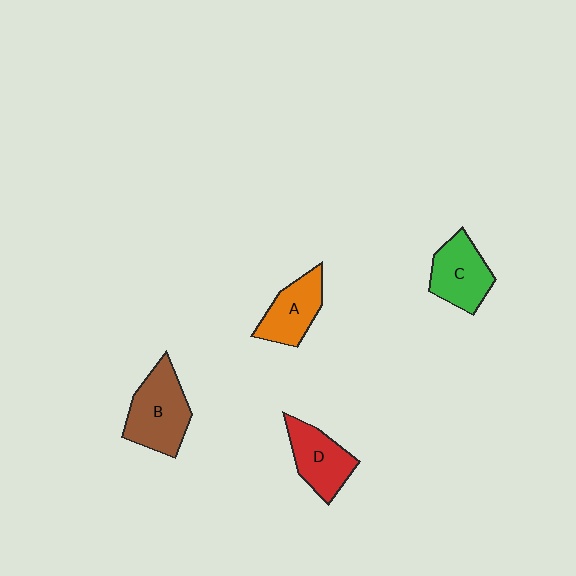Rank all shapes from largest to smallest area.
From largest to smallest: B (brown), C (green), D (red), A (orange).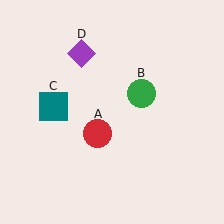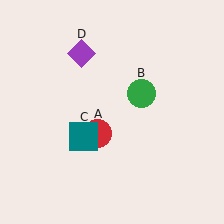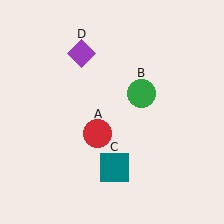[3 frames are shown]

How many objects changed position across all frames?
1 object changed position: teal square (object C).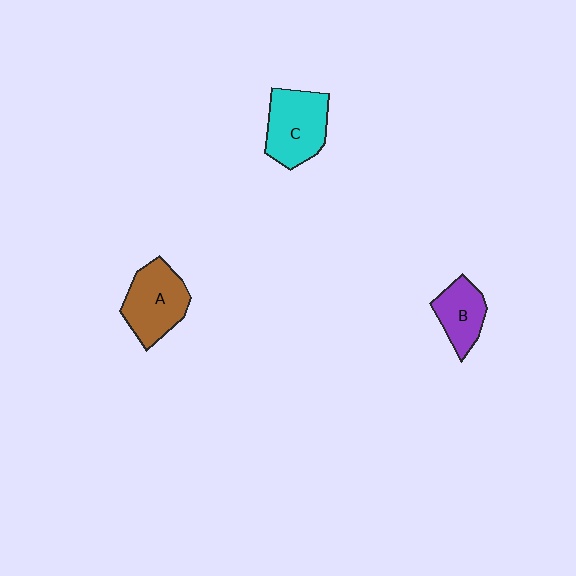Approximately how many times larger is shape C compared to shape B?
Approximately 1.5 times.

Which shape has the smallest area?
Shape B (purple).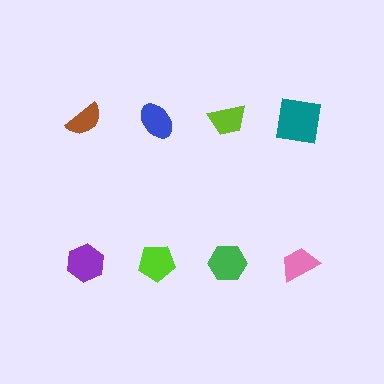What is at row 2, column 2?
A lime pentagon.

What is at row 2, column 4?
A pink trapezoid.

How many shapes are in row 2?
4 shapes.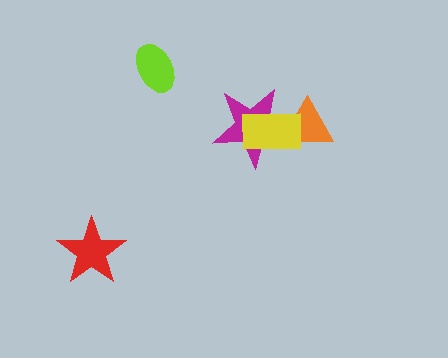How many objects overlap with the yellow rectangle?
2 objects overlap with the yellow rectangle.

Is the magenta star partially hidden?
Yes, it is partially covered by another shape.